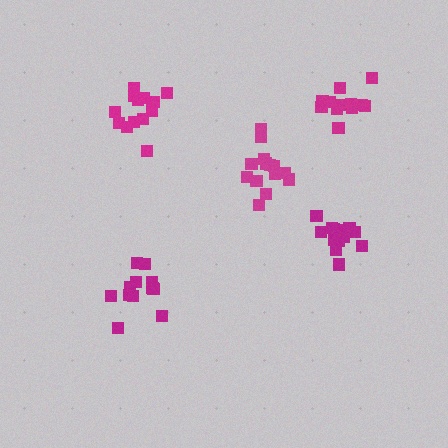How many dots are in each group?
Group 1: 13 dots, Group 2: 14 dots, Group 3: 12 dots, Group 4: 13 dots, Group 5: 14 dots (66 total).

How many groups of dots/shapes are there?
There are 5 groups.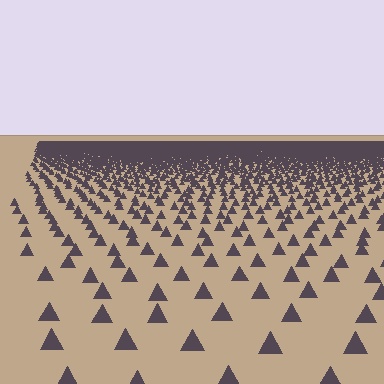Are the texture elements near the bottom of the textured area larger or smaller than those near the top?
Larger. Near the bottom, elements are closer to the viewer and appear at a bigger on-screen size.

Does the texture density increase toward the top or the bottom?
Density increases toward the top.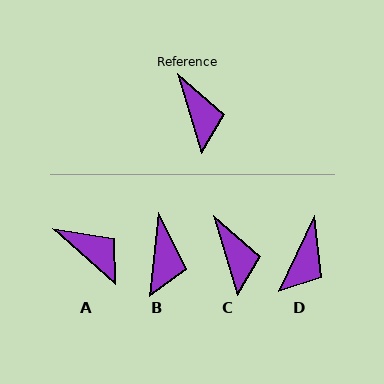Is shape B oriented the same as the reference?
No, it is off by about 23 degrees.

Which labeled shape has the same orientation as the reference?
C.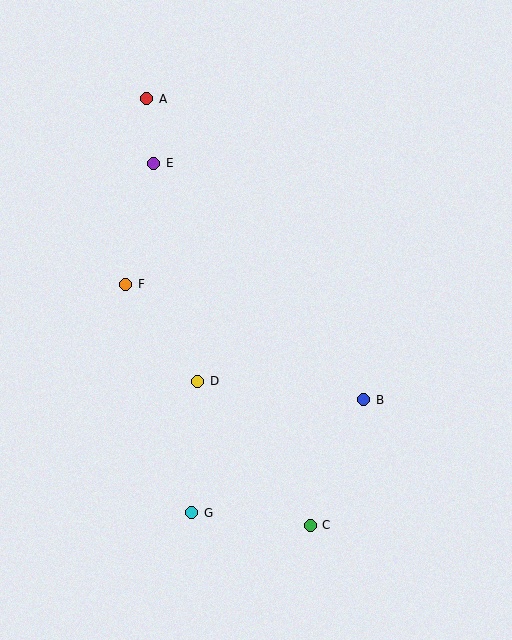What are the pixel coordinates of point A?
Point A is at (147, 99).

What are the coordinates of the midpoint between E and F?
The midpoint between E and F is at (140, 224).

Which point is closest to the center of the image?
Point D at (198, 381) is closest to the center.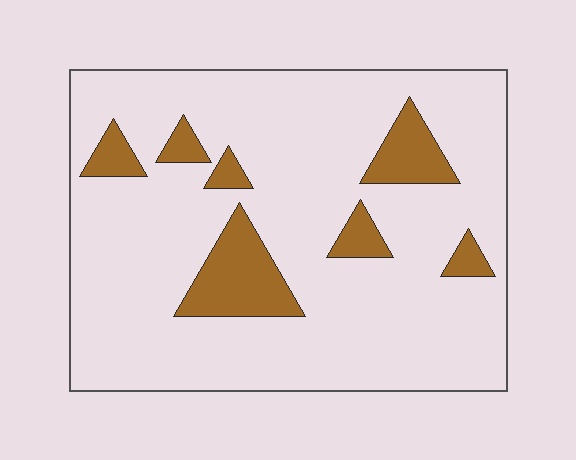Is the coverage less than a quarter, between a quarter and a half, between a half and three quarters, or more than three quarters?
Less than a quarter.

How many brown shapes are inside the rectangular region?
7.